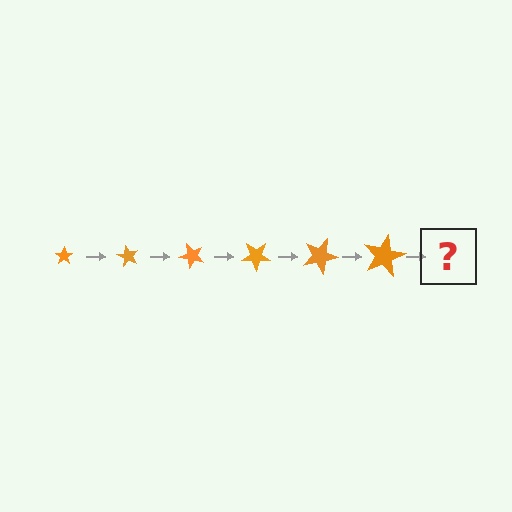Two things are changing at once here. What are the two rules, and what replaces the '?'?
The two rules are that the star grows larger each step and it rotates 60 degrees each step. The '?' should be a star, larger than the previous one and rotated 360 degrees from the start.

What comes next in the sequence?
The next element should be a star, larger than the previous one and rotated 360 degrees from the start.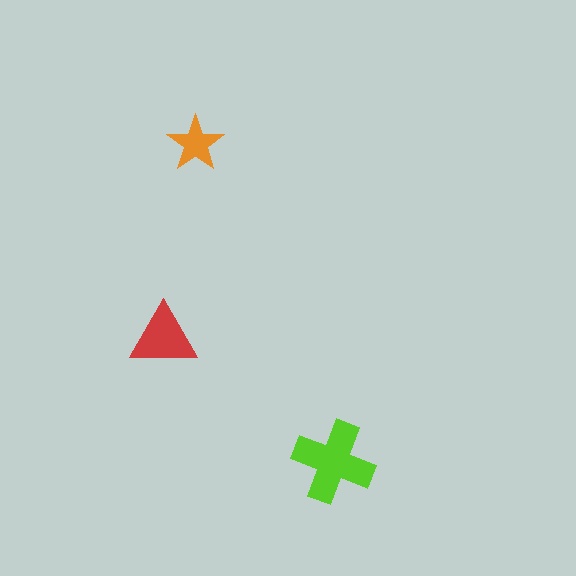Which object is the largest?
The lime cross.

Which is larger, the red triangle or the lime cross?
The lime cross.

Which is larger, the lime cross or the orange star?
The lime cross.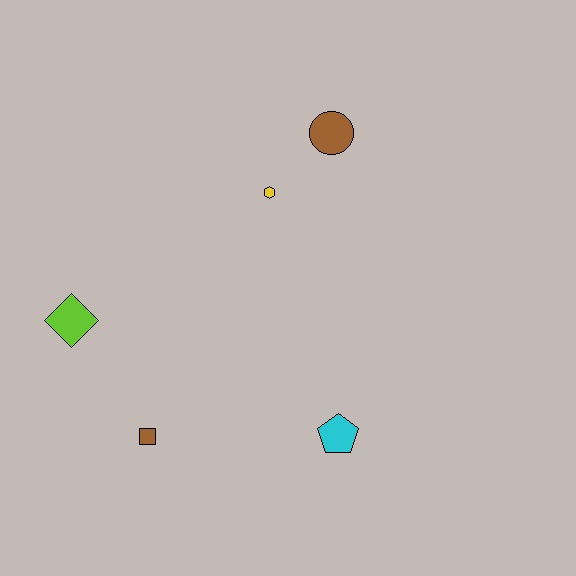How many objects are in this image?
There are 5 objects.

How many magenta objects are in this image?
There are no magenta objects.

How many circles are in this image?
There is 1 circle.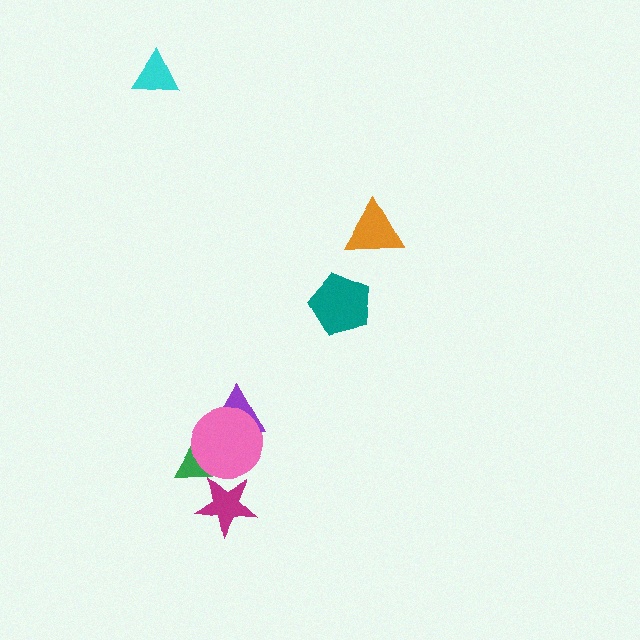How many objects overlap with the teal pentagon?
0 objects overlap with the teal pentagon.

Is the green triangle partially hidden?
Yes, it is partially covered by another shape.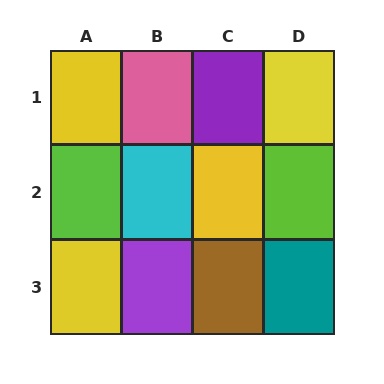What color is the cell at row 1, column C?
Purple.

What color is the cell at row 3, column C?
Brown.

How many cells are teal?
1 cell is teal.